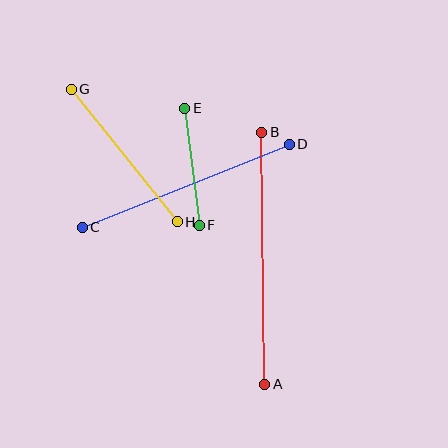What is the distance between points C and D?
The distance is approximately 223 pixels.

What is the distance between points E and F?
The distance is approximately 118 pixels.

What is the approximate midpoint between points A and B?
The midpoint is at approximately (263, 258) pixels.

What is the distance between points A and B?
The distance is approximately 252 pixels.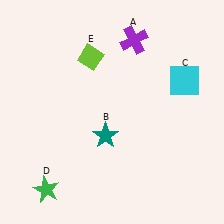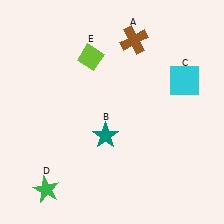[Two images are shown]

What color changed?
The cross (A) changed from purple in Image 1 to brown in Image 2.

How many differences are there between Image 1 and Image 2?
There is 1 difference between the two images.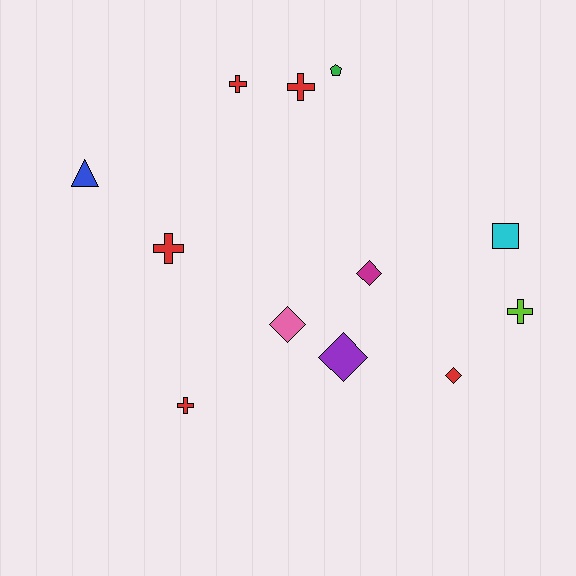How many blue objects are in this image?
There is 1 blue object.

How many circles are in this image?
There are no circles.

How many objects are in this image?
There are 12 objects.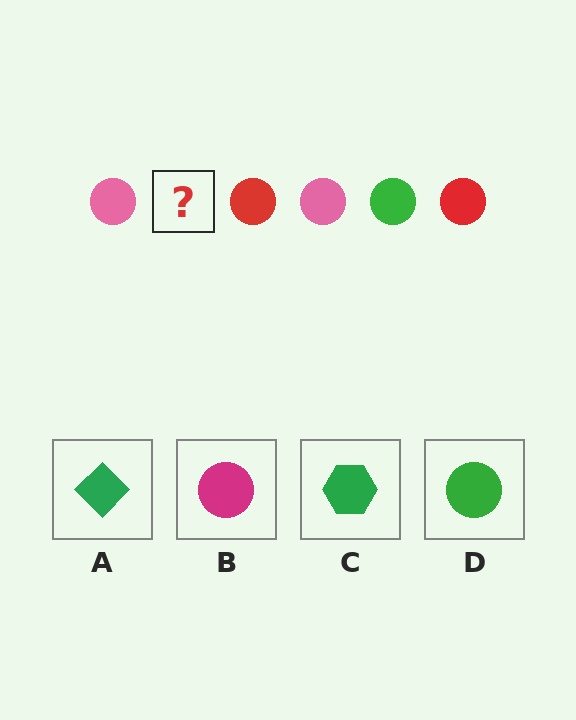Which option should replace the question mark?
Option D.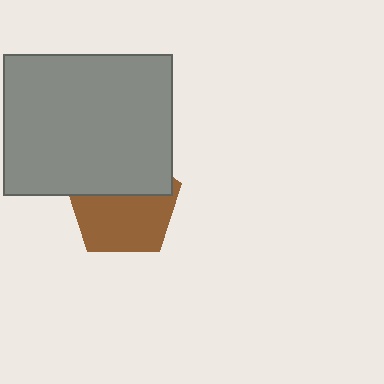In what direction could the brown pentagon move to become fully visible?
The brown pentagon could move down. That would shift it out from behind the gray rectangle entirely.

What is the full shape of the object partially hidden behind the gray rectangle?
The partially hidden object is a brown pentagon.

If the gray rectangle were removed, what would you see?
You would see the complete brown pentagon.